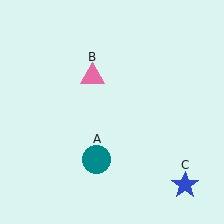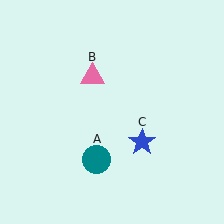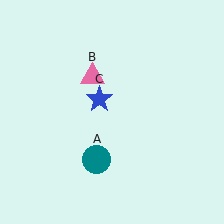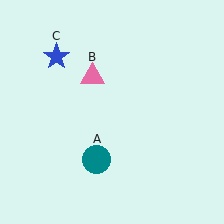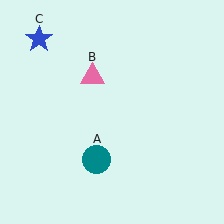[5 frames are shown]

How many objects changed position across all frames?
1 object changed position: blue star (object C).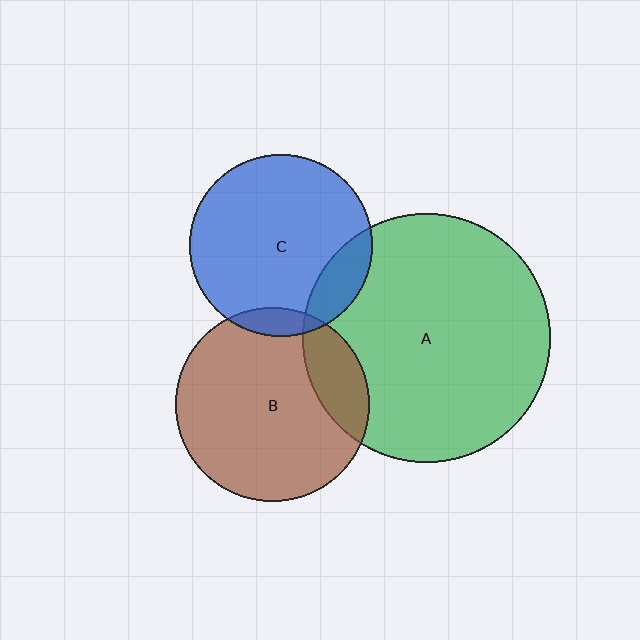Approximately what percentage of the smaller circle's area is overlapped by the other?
Approximately 20%.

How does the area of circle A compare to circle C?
Approximately 1.9 times.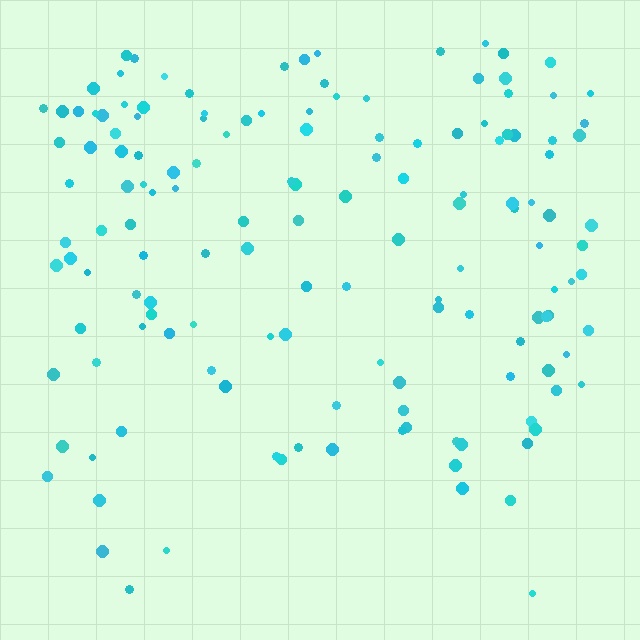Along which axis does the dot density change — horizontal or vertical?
Vertical.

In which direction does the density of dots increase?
From bottom to top, with the top side densest.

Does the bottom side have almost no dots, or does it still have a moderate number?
Still a moderate number, just noticeably fewer than the top.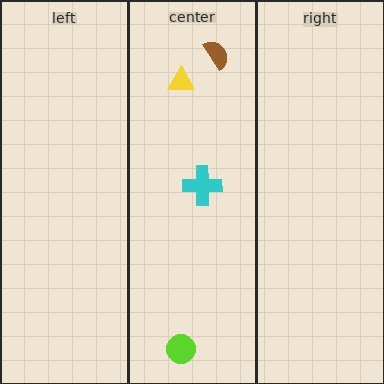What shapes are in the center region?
The yellow triangle, the cyan cross, the brown semicircle, the lime circle.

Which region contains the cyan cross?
The center region.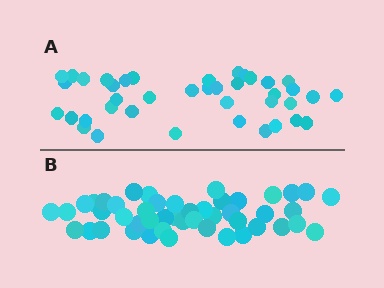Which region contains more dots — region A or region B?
Region B (the bottom region) has more dots.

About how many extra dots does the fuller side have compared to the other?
Region B has roughly 8 or so more dots than region A.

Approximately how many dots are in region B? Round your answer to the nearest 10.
About 50 dots. (The exact count is 47, which rounds to 50.)